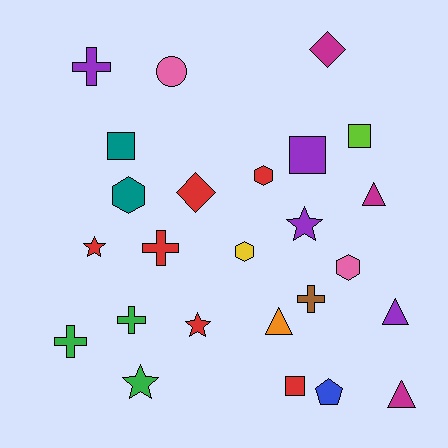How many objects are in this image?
There are 25 objects.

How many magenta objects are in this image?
There are 3 magenta objects.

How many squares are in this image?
There are 4 squares.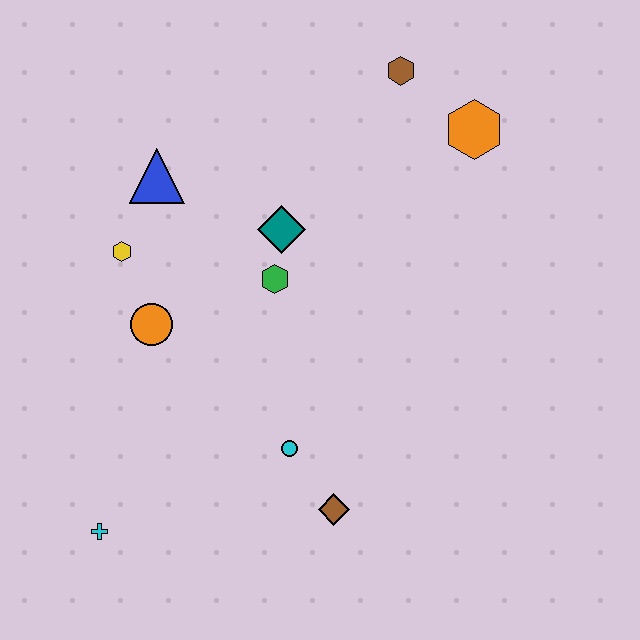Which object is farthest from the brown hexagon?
The cyan cross is farthest from the brown hexagon.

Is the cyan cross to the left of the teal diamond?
Yes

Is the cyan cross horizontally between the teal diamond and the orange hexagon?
No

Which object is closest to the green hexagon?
The teal diamond is closest to the green hexagon.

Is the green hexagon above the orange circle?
Yes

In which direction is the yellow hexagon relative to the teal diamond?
The yellow hexagon is to the left of the teal diamond.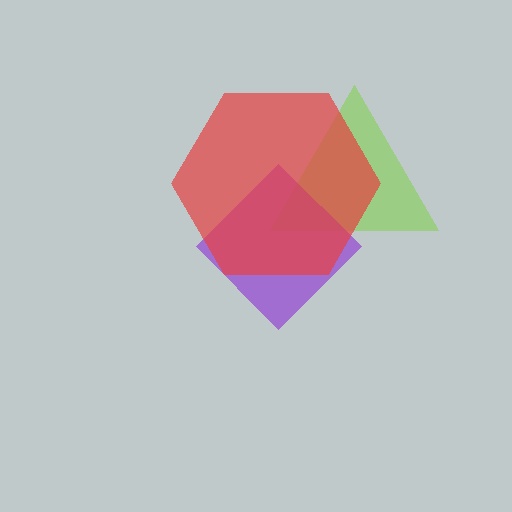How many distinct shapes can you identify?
There are 3 distinct shapes: a lime triangle, a purple diamond, a red hexagon.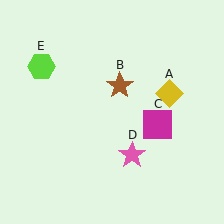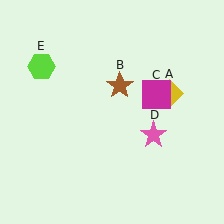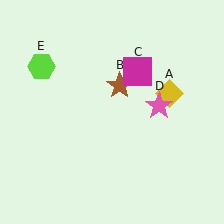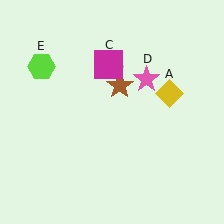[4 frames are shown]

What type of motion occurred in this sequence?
The magenta square (object C), pink star (object D) rotated counterclockwise around the center of the scene.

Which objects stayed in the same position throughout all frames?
Yellow diamond (object A) and brown star (object B) and lime hexagon (object E) remained stationary.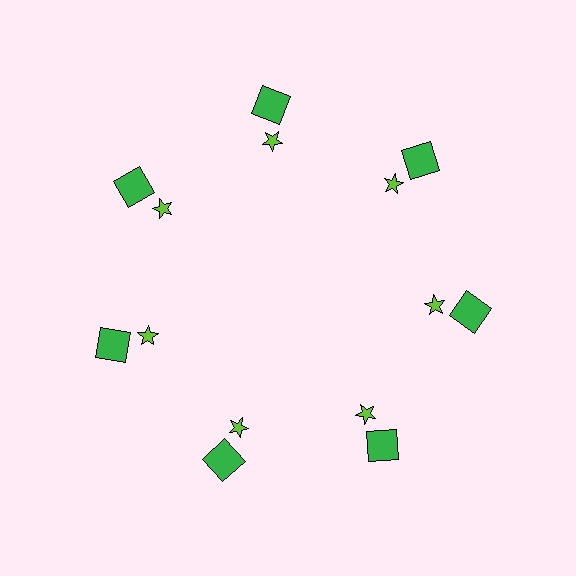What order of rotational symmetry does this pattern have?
This pattern has 7-fold rotational symmetry.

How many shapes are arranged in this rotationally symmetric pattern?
There are 14 shapes, arranged in 7 groups of 2.